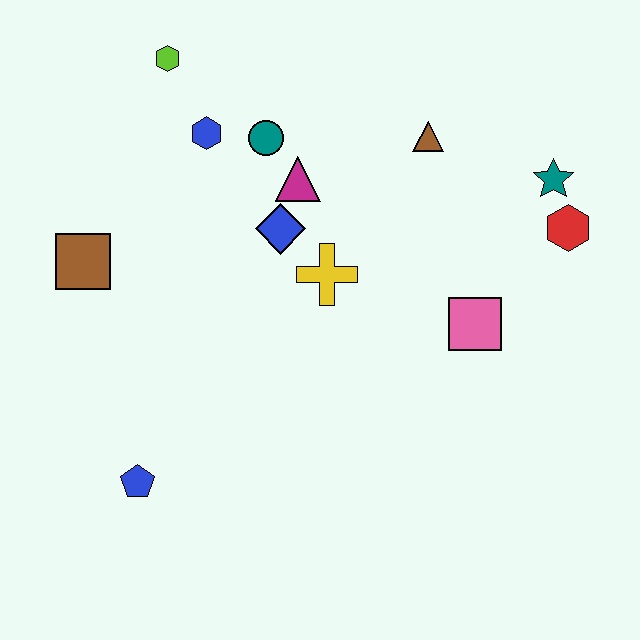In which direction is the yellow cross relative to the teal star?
The yellow cross is to the left of the teal star.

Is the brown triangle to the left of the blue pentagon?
No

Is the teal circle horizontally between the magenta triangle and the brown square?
Yes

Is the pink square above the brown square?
No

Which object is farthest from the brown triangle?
The blue pentagon is farthest from the brown triangle.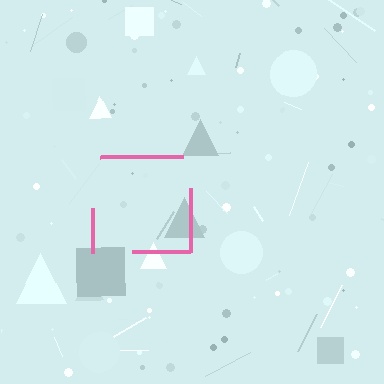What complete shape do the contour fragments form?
The contour fragments form a square.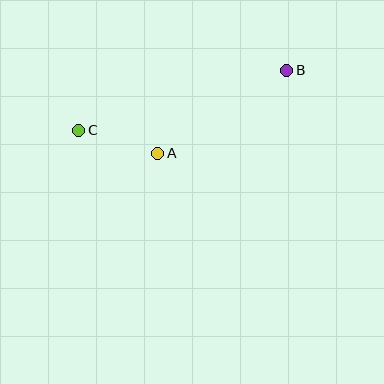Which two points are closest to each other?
Points A and C are closest to each other.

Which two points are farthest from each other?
Points B and C are farthest from each other.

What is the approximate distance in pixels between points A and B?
The distance between A and B is approximately 153 pixels.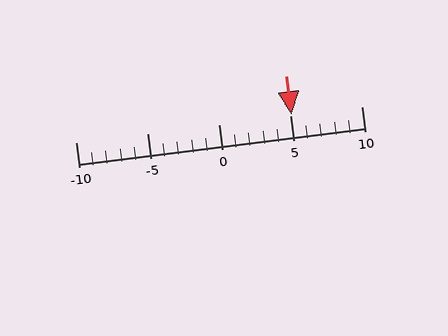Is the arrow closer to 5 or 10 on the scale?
The arrow is closer to 5.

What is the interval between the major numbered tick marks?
The major tick marks are spaced 5 units apart.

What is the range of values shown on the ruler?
The ruler shows values from -10 to 10.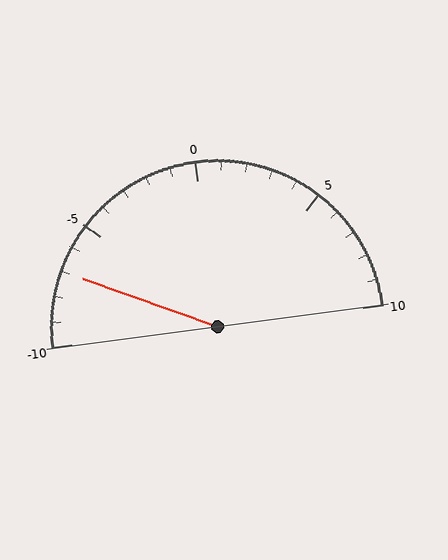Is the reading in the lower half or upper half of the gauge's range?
The reading is in the lower half of the range (-10 to 10).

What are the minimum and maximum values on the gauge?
The gauge ranges from -10 to 10.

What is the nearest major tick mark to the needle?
The nearest major tick mark is -5.